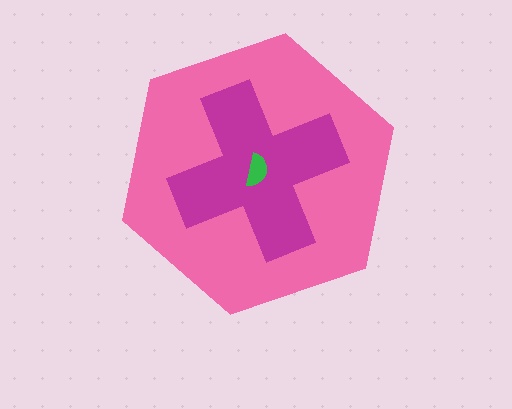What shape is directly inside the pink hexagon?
The magenta cross.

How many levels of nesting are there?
3.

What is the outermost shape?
The pink hexagon.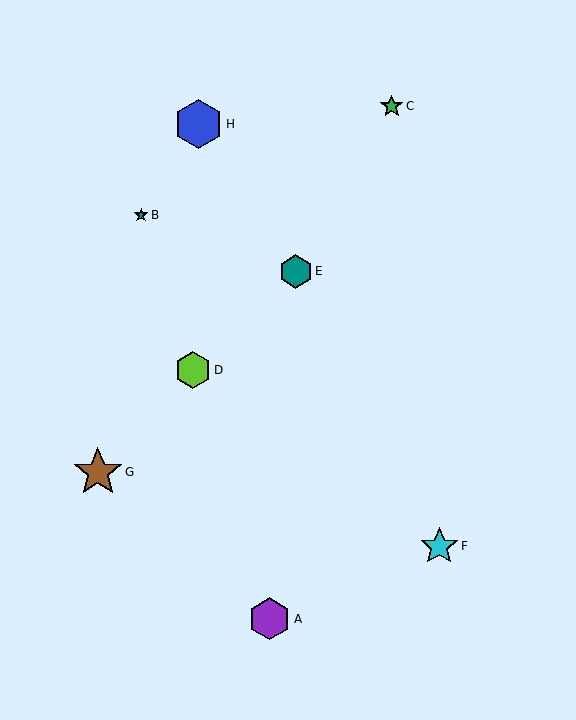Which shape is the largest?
The brown star (labeled G) is the largest.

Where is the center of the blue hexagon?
The center of the blue hexagon is at (199, 124).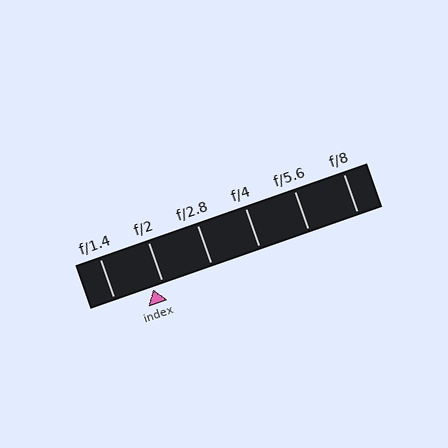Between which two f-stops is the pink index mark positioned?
The index mark is between f/1.4 and f/2.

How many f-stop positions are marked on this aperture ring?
There are 6 f-stop positions marked.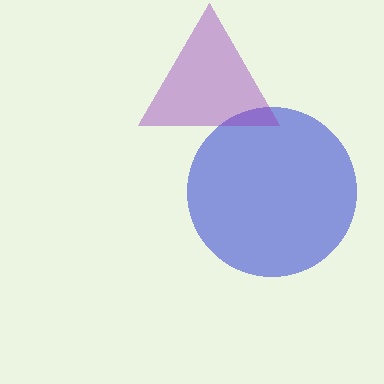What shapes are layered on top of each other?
The layered shapes are: a blue circle, a purple triangle.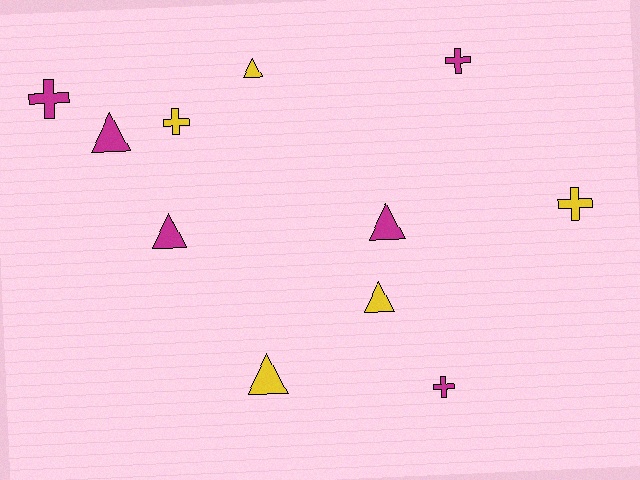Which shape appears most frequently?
Triangle, with 6 objects.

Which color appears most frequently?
Magenta, with 6 objects.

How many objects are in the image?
There are 11 objects.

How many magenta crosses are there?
There are 3 magenta crosses.